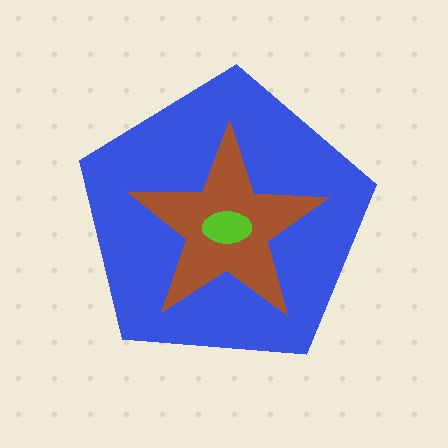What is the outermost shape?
The blue pentagon.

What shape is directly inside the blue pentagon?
The brown star.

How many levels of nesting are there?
3.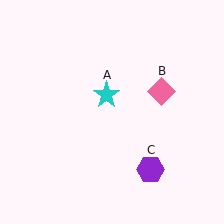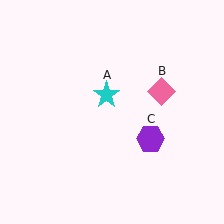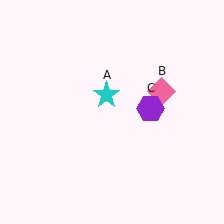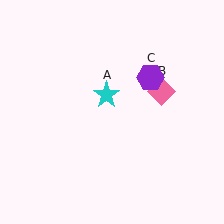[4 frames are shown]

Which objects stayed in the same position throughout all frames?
Cyan star (object A) and pink diamond (object B) remained stationary.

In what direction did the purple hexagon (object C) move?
The purple hexagon (object C) moved up.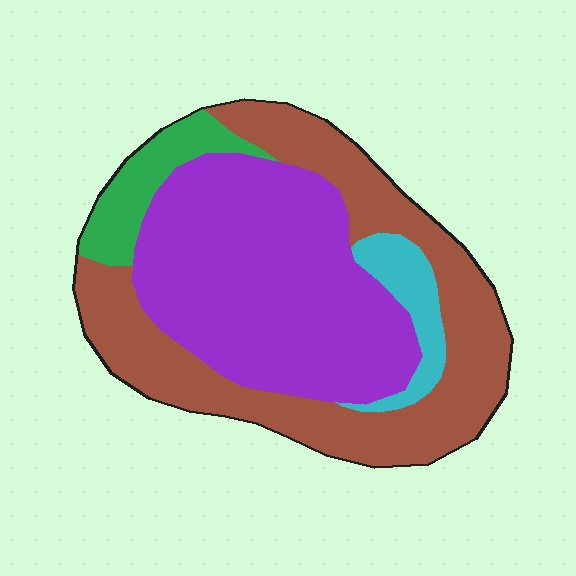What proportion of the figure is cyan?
Cyan takes up less than a quarter of the figure.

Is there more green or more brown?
Brown.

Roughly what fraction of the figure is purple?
Purple takes up between a quarter and a half of the figure.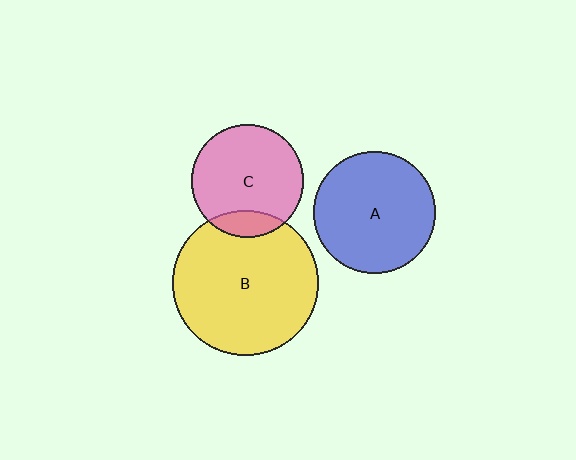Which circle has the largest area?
Circle B (yellow).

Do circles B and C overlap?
Yes.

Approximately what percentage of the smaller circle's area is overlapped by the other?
Approximately 15%.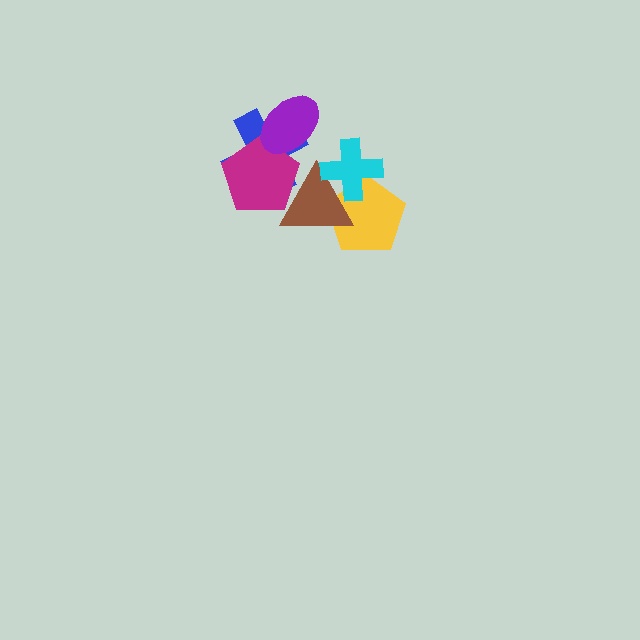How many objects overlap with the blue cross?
3 objects overlap with the blue cross.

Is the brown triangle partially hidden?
Yes, it is partially covered by another shape.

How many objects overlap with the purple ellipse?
2 objects overlap with the purple ellipse.